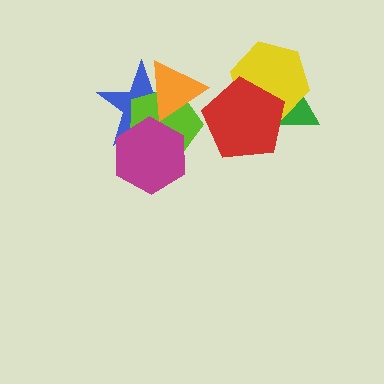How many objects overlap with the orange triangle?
2 objects overlap with the orange triangle.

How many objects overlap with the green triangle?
2 objects overlap with the green triangle.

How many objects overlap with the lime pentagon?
3 objects overlap with the lime pentagon.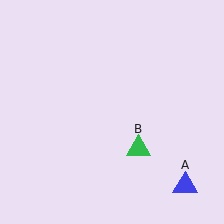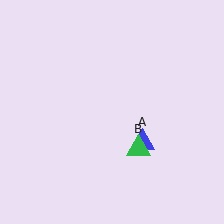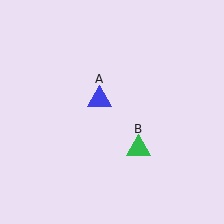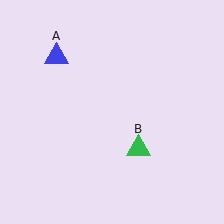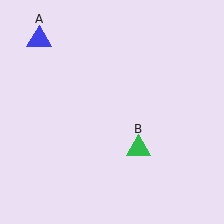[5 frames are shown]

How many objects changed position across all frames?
1 object changed position: blue triangle (object A).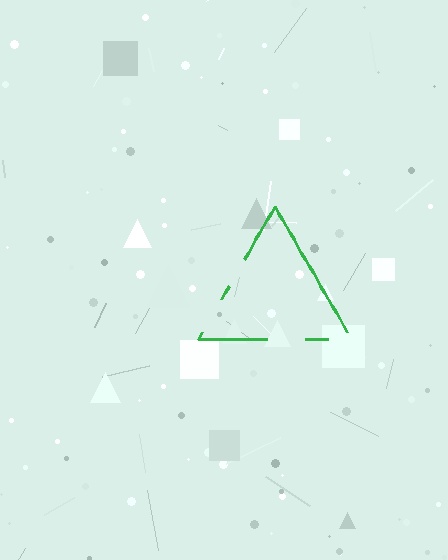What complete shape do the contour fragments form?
The contour fragments form a triangle.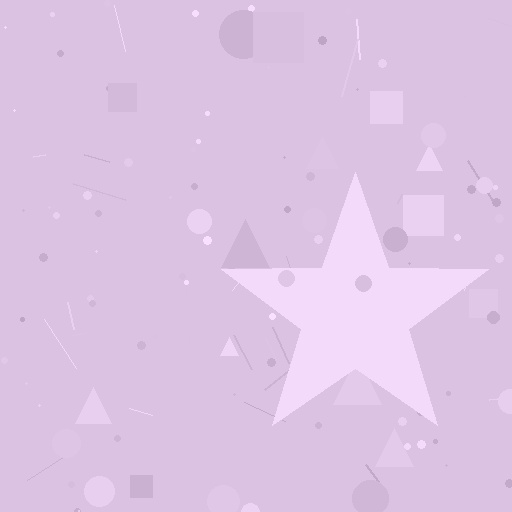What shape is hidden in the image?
A star is hidden in the image.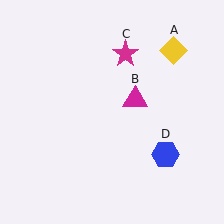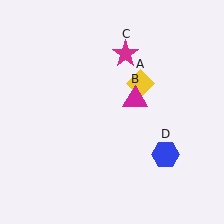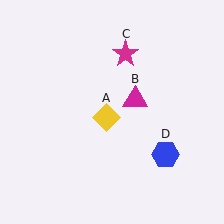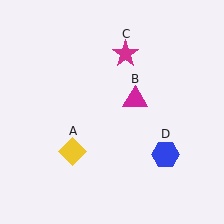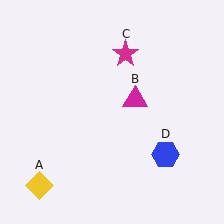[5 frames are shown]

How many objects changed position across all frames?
1 object changed position: yellow diamond (object A).